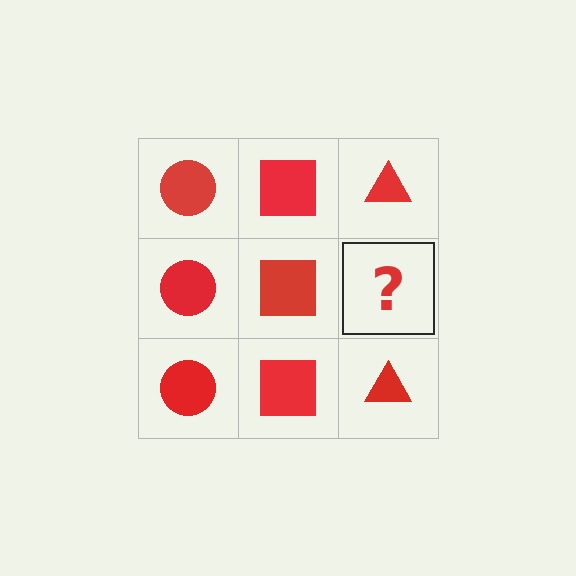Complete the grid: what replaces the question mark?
The question mark should be replaced with a red triangle.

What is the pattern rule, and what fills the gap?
The rule is that each column has a consistent shape. The gap should be filled with a red triangle.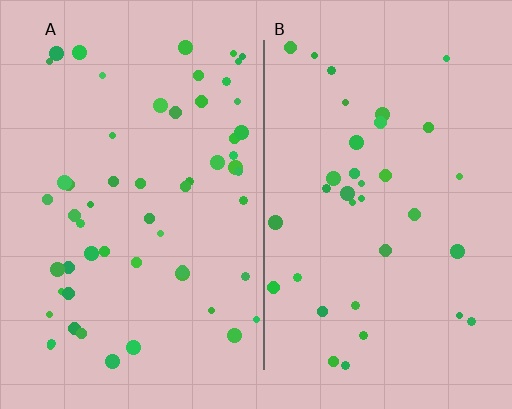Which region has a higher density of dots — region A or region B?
A (the left).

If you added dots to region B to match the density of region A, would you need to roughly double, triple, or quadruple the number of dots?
Approximately double.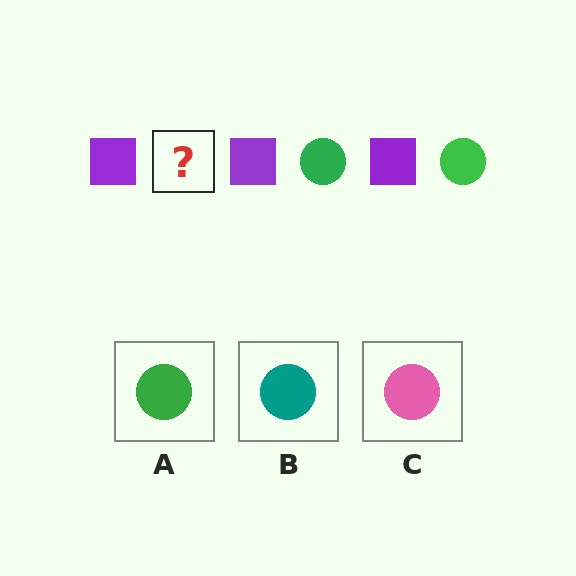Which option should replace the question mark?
Option A.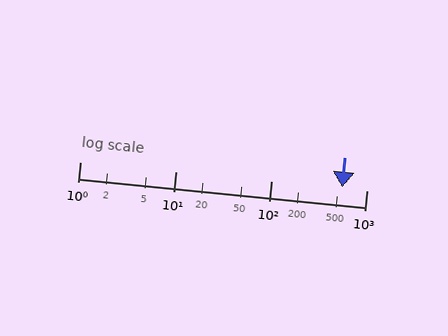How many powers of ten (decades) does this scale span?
The scale spans 3 decades, from 1 to 1000.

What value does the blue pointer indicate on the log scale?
The pointer indicates approximately 550.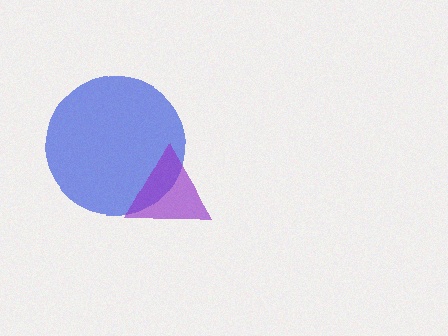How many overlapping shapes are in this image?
There are 2 overlapping shapes in the image.